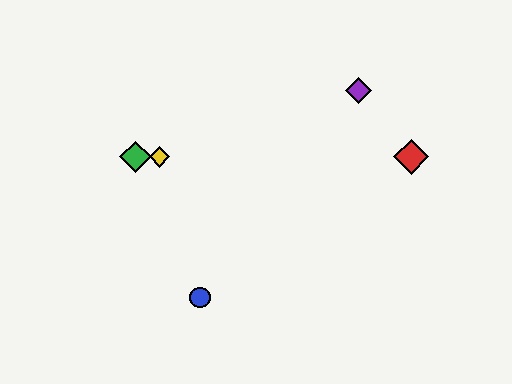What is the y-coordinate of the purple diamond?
The purple diamond is at y≈90.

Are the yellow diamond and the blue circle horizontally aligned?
No, the yellow diamond is at y≈157 and the blue circle is at y≈297.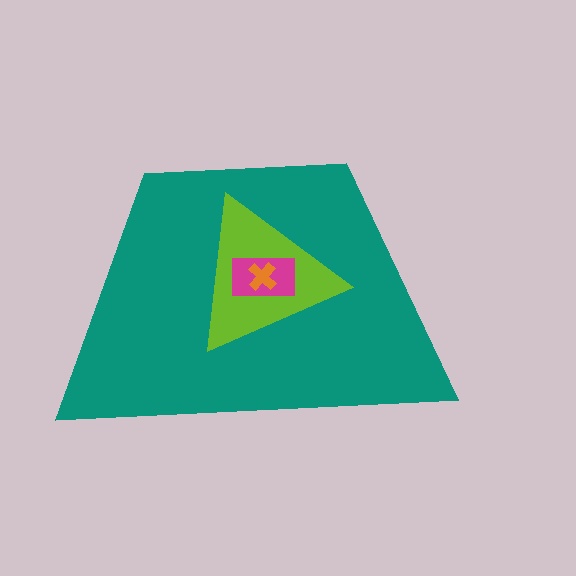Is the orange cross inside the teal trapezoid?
Yes.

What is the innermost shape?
The orange cross.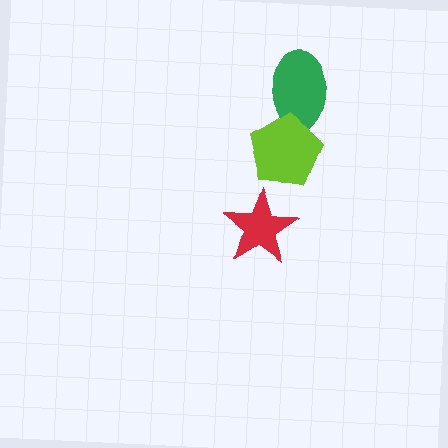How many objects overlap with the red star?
0 objects overlap with the red star.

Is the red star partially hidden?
No, no other shape covers it.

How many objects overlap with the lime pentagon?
1 object overlaps with the lime pentagon.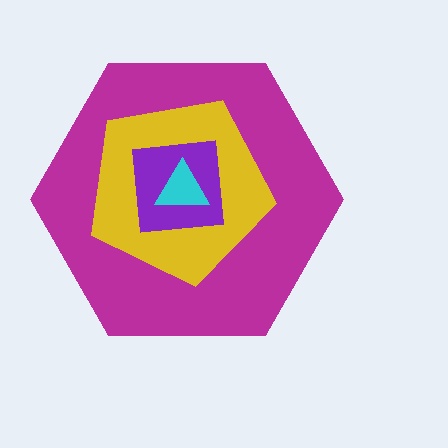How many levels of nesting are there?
4.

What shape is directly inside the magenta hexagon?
The yellow pentagon.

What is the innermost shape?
The cyan triangle.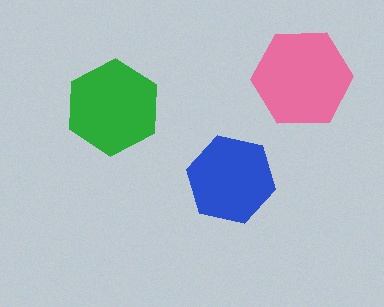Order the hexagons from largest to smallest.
the pink one, the green one, the blue one.